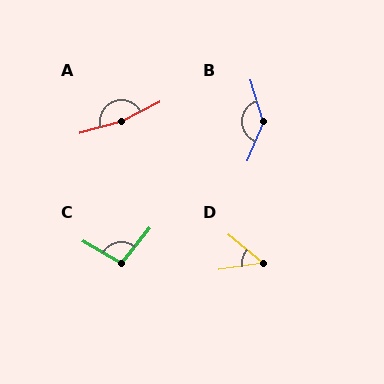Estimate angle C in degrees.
Approximately 98 degrees.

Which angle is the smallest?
D, at approximately 48 degrees.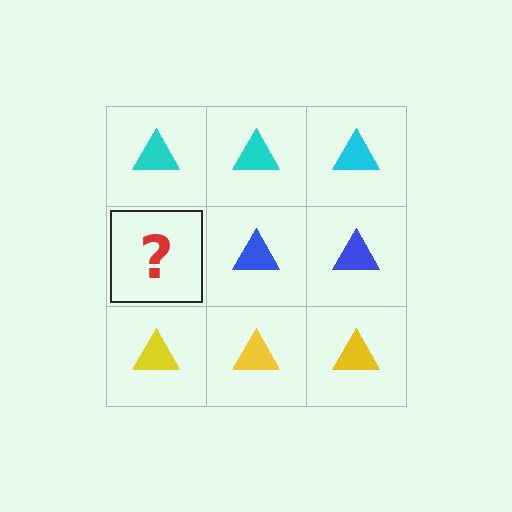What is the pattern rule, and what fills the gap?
The rule is that each row has a consistent color. The gap should be filled with a blue triangle.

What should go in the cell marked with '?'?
The missing cell should contain a blue triangle.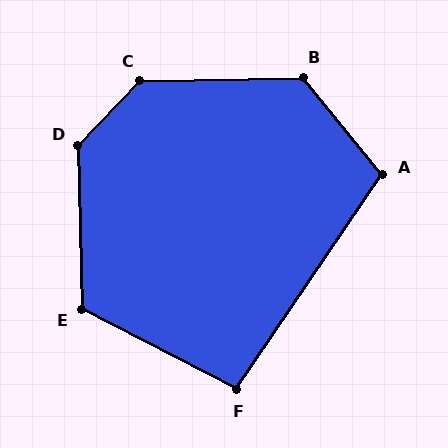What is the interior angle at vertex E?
Approximately 119 degrees (obtuse).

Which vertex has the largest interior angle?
C, at approximately 135 degrees.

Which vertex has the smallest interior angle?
F, at approximately 97 degrees.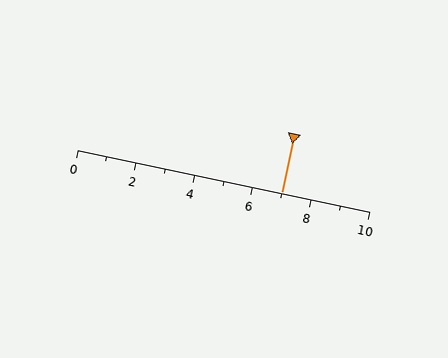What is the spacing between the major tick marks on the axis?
The major ticks are spaced 2 apart.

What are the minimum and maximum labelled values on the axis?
The axis runs from 0 to 10.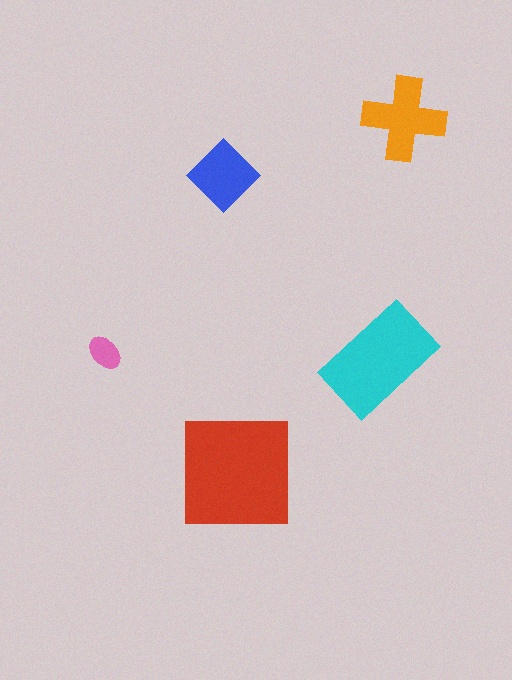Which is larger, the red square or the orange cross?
The red square.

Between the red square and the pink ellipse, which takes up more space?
The red square.